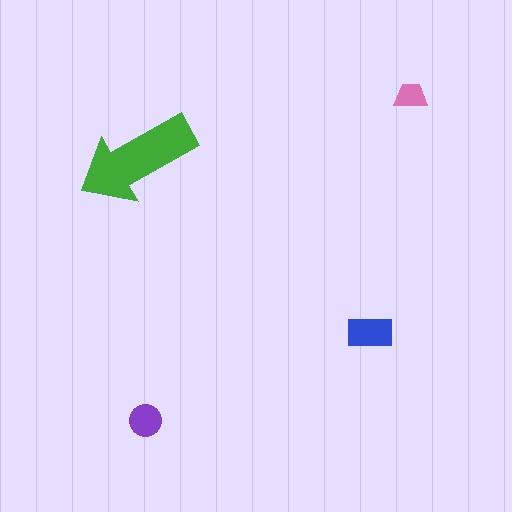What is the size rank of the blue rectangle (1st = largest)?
2nd.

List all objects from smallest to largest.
The pink trapezoid, the purple circle, the blue rectangle, the green arrow.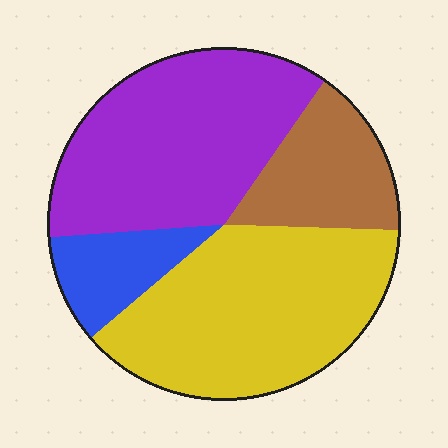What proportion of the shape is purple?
Purple takes up between a third and a half of the shape.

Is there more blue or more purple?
Purple.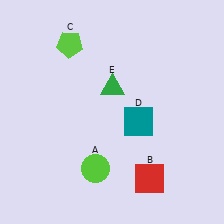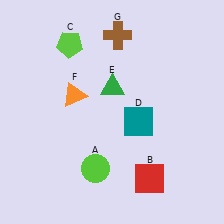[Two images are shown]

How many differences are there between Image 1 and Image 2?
There are 2 differences between the two images.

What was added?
An orange triangle (F), a brown cross (G) were added in Image 2.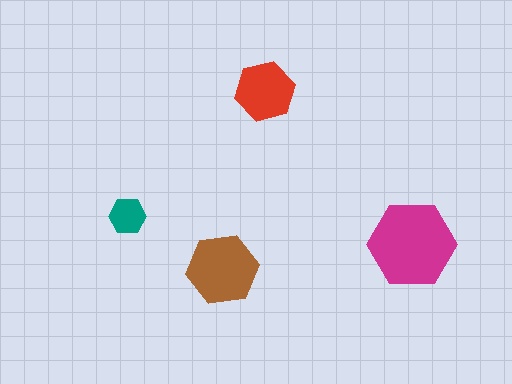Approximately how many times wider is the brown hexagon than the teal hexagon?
About 2 times wider.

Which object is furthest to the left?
The teal hexagon is leftmost.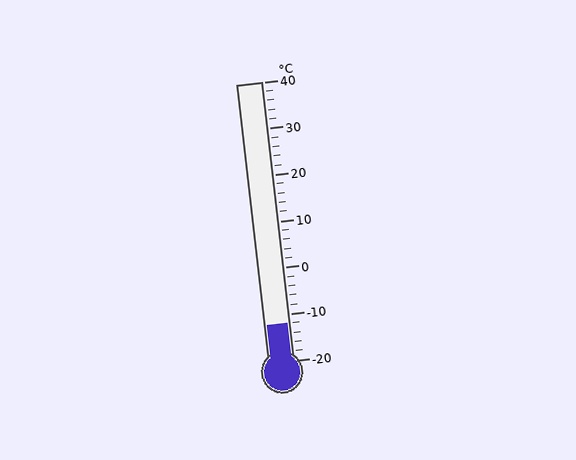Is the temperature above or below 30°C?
The temperature is below 30°C.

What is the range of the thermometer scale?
The thermometer scale ranges from -20°C to 40°C.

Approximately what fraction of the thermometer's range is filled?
The thermometer is filled to approximately 15% of its range.